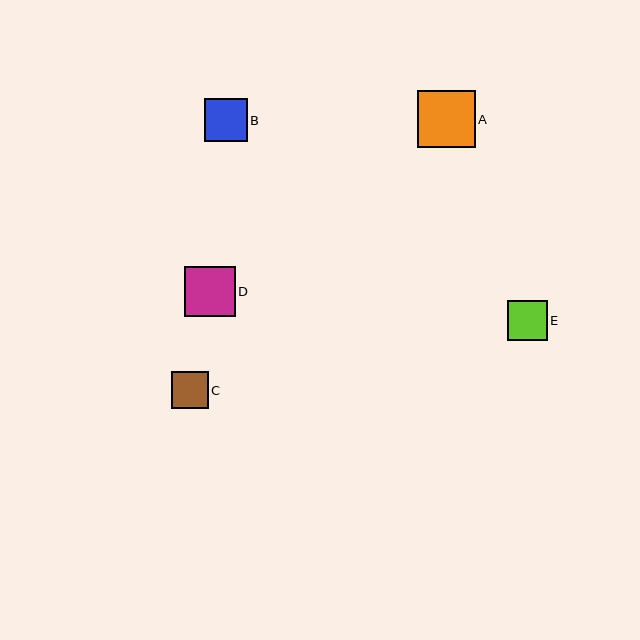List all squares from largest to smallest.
From largest to smallest: A, D, B, E, C.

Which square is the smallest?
Square C is the smallest with a size of approximately 37 pixels.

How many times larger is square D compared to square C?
Square D is approximately 1.4 times the size of square C.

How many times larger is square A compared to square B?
Square A is approximately 1.3 times the size of square B.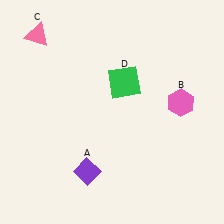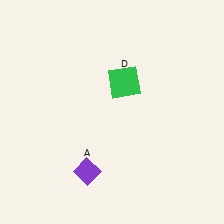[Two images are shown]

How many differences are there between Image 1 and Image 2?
There are 2 differences between the two images.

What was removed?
The pink hexagon (B), the pink triangle (C) were removed in Image 2.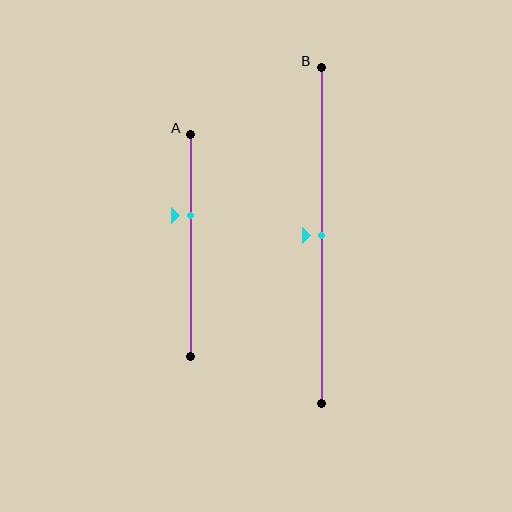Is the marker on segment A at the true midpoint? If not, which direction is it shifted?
No, the marker on segment A is shifted upward by about 14% of the segment length.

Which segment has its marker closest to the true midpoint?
Segment B has its marker closest to the true midpoint.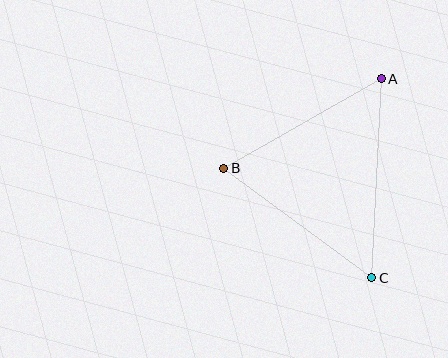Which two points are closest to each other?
Points A and B are closest to each other.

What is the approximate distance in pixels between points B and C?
The distance between B and C is approximately 184 pixels.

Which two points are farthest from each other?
Points A and C are farthest from each other.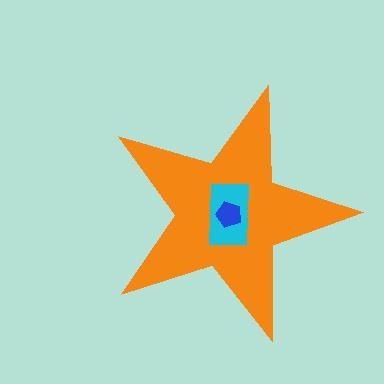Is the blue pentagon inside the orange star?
Yes.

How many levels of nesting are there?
3.